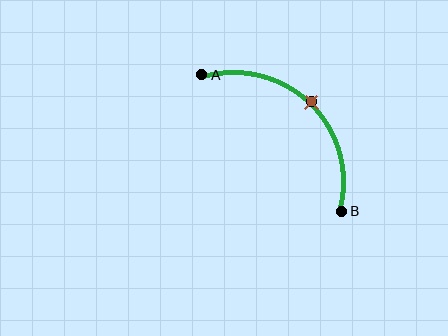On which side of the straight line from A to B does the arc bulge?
The arc bulges above and to the right of the straight line connecting A and B.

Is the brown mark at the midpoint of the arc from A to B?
Yes. The brown mark lies on the arc at equal arc-length from both A and B — it is the arc midpoint.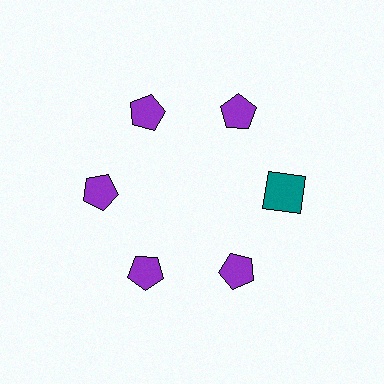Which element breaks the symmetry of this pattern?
The teal square at roughly the 3 o'clock position breaks the symmetry. All other shapes are purple pentagons.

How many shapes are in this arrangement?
There are 6 shapes arranged in a ring pattern.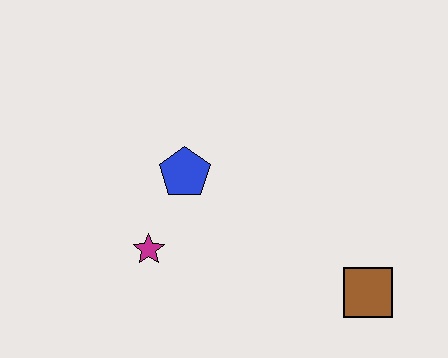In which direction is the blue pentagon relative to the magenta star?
The blue pentagon is above the magenta star.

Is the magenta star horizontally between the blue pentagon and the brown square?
No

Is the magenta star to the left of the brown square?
Yes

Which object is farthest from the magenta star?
The brown square is farthest from the magenta star.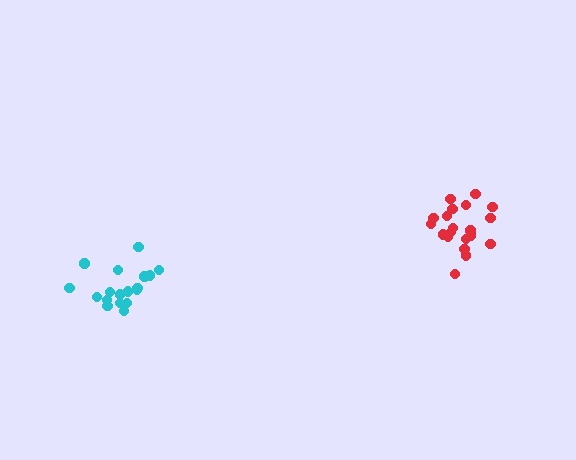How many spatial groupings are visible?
There are 2 spatial groupings.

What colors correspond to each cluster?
The clusters are colored: cyan, red.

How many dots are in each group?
Group 1: 18 dots, Group 2: 20 dots (38 total).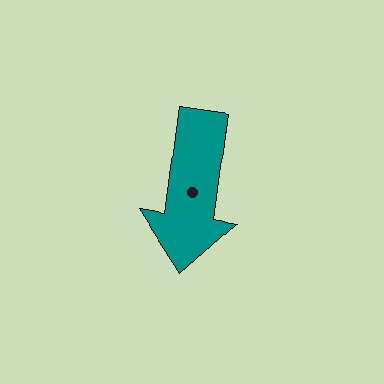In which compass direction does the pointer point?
South.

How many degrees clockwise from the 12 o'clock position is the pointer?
Approximately 188 degrees.